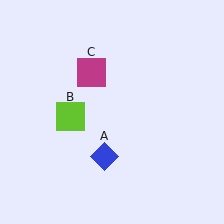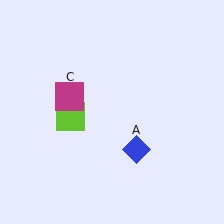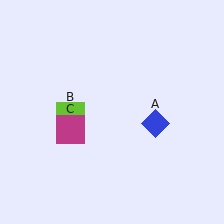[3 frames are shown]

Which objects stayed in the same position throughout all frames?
Lime square (object B) remained stationary.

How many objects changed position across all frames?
2 objects changed position: blue diamond (object A), magenta square (object C).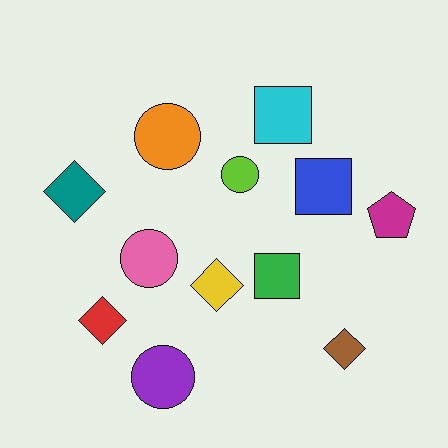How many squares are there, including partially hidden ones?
There are 3 squares.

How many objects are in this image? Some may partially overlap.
There are 12 objects.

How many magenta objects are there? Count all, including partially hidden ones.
There is 1 magenta object.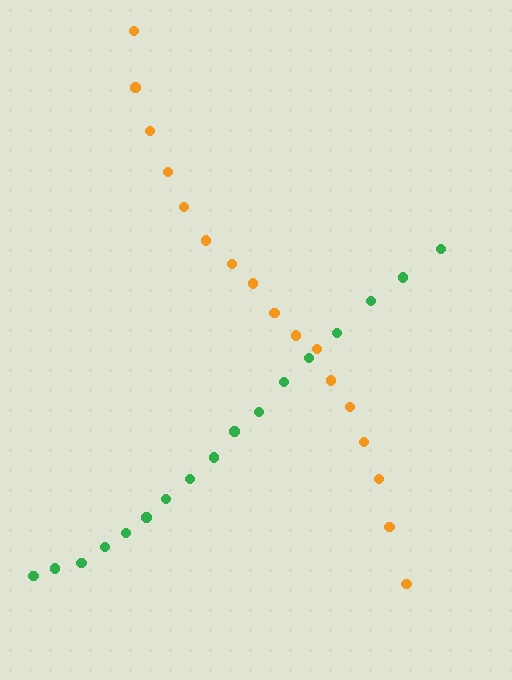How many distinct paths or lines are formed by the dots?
There are 2 distinct paths.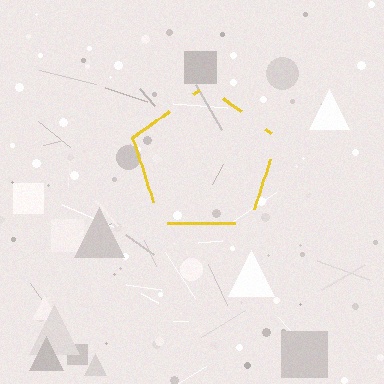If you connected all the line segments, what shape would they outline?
They would outline a pentagon.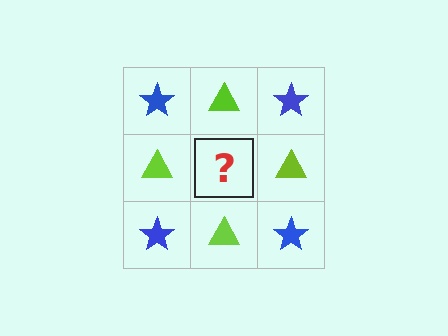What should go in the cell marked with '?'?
The missing cell should contain a blue star.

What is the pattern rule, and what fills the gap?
The rule is that it alternates blue star and lime triangle in a checkerboard pattern. The gap should be filled with a blue star.